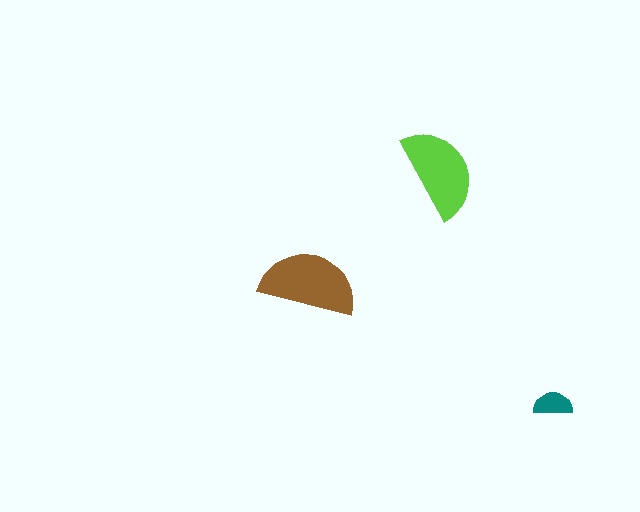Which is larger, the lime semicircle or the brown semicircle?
The brown one.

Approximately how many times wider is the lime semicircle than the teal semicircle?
About 2.5 times wider.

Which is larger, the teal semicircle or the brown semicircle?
The brown one.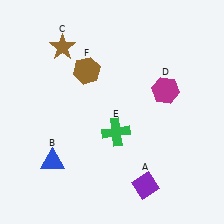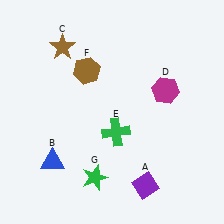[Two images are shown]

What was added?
A green star (G) was added in Image 2.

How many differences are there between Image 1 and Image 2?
There is 1 difference between the two images.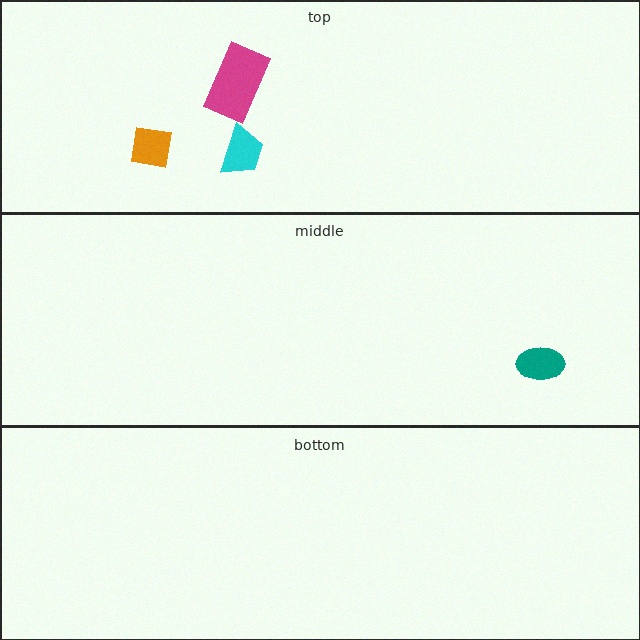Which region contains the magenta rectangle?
The top region.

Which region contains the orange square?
The top region.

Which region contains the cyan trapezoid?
The top region.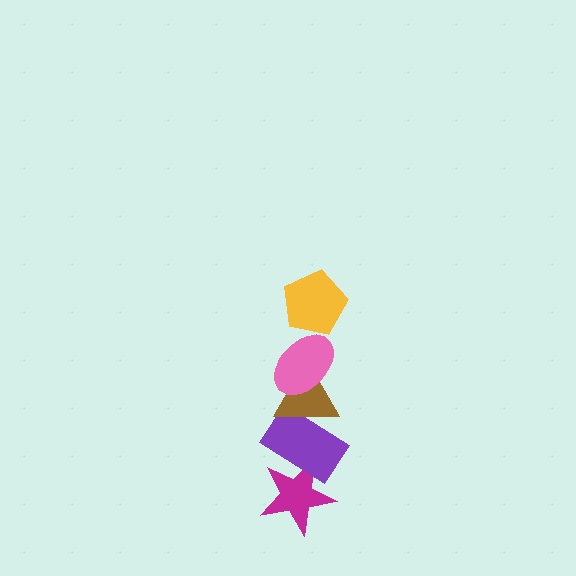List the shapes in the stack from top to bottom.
From top to bottom: the yellow pentagon, the pink ellipse, the brown triangle, the purple rectangle, the magenta star.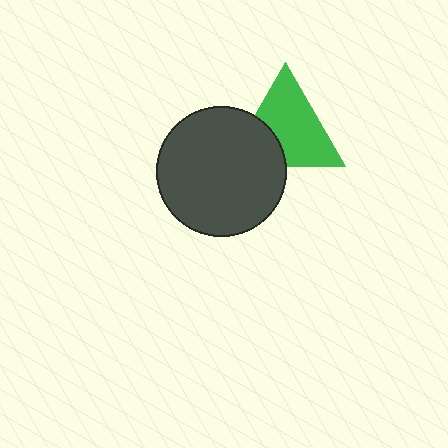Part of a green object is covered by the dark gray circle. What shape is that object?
It is a triangle.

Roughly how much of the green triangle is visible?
Most of it is visible (roughly 70%).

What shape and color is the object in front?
The object in front is a dark gray circle.